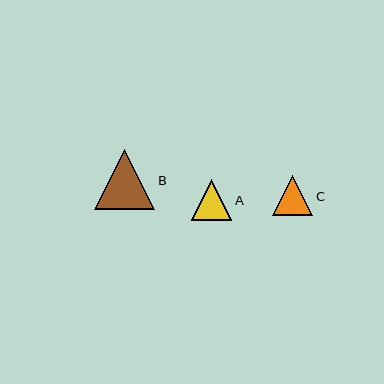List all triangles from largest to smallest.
From largest to smallest: B, A, C.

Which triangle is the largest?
Triangle B is the largest with a size of approximately 60 pixels.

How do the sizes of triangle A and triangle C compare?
Triangle A and triangle C are approximately the same size.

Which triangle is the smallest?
Triangle C is the smallest with a size of approximately 40 pixels.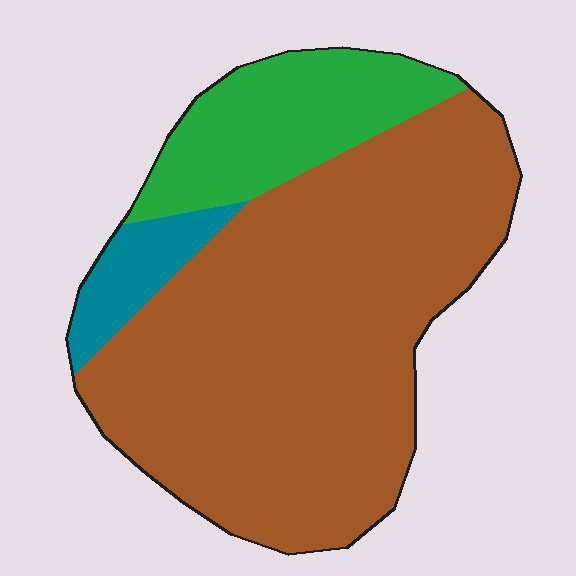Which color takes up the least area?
Teal, at roughly 5%.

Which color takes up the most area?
Brown, at roughly 75%.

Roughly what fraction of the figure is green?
Green covers about 20% of the figure.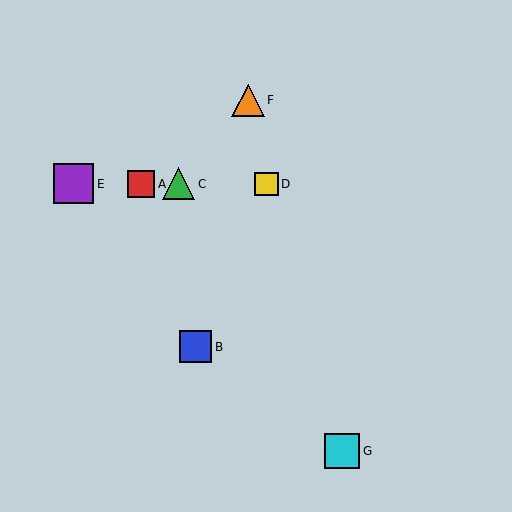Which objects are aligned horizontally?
Objects A, C, D, E are aligned horizontally.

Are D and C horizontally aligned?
Yes, both are at y≈184.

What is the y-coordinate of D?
Object D is at y≈184.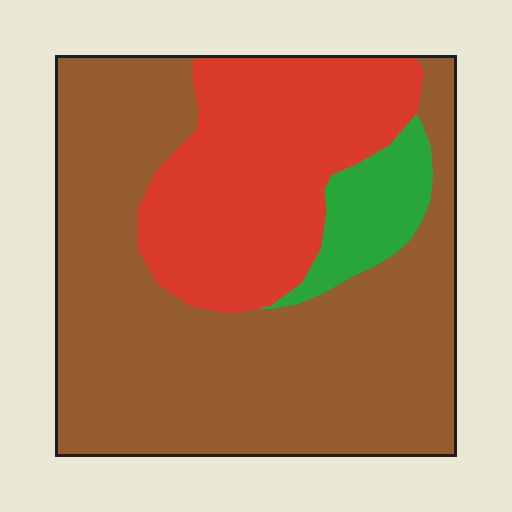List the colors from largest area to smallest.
From largest to smallest: brown, red, green.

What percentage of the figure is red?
Red takes up between a sixth and a third of the figure.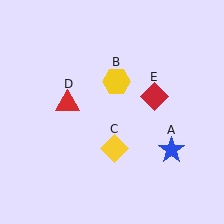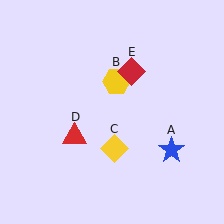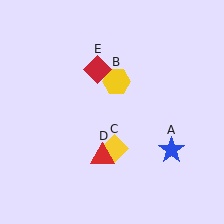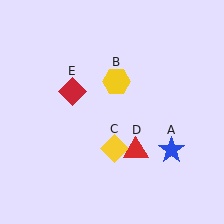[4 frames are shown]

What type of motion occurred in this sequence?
The red triangle (object D), red diamond (object E) rotated counterclockwise around the center of the scene.